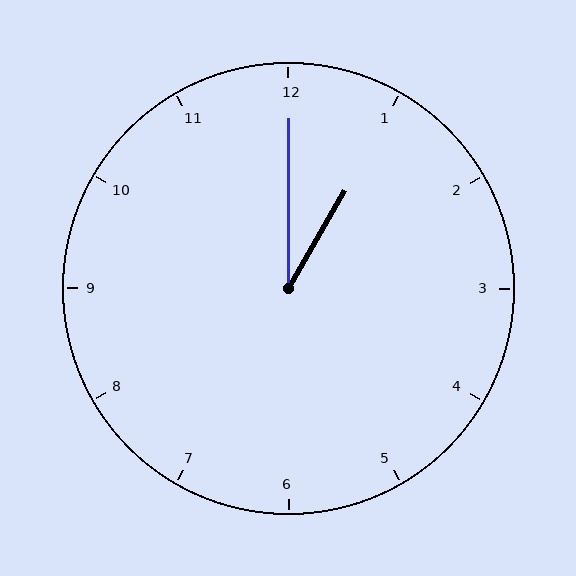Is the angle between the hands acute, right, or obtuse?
It is acute.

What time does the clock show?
1:00.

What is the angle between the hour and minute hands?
Approximately 30 degrees.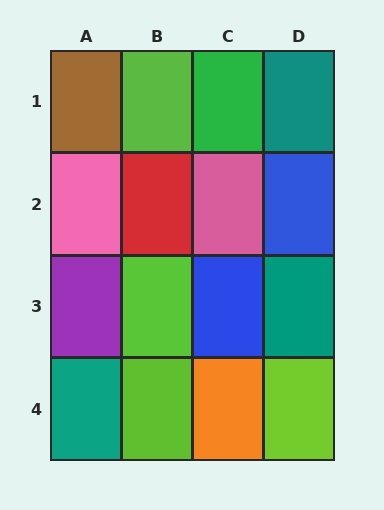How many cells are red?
1 cell is red.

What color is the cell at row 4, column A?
Teal.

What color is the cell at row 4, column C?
Orange.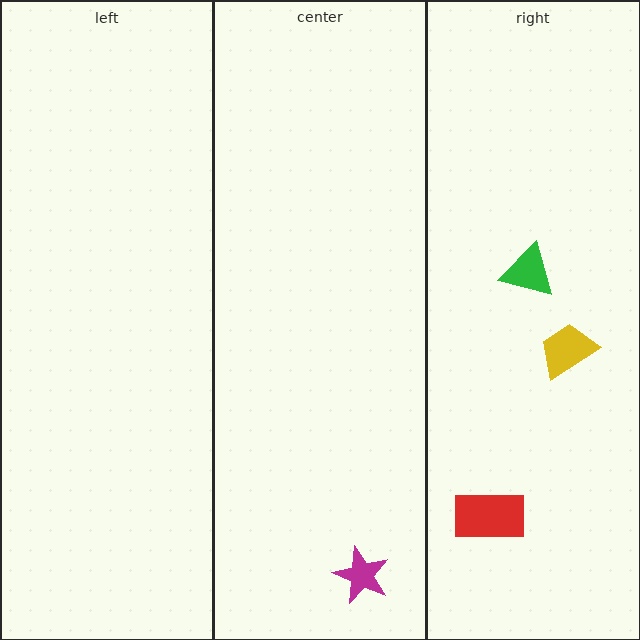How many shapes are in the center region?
1.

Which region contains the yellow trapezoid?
The right region.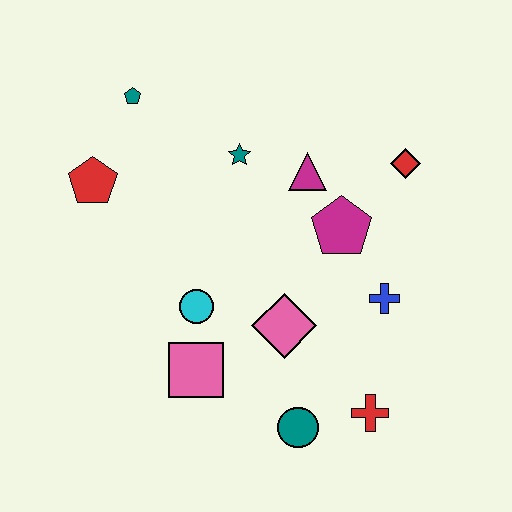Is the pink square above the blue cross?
No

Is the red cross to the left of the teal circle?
No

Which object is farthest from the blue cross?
The teal pentagon is farthest from the blue cross.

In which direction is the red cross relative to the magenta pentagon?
The red cross is below the magenta pentagon.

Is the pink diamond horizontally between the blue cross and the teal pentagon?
Yes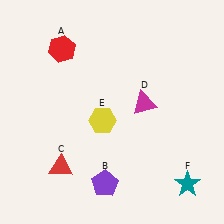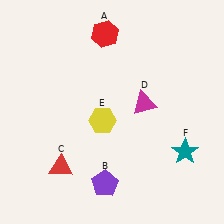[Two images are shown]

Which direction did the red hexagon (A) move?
The red hexagon (A) moved right.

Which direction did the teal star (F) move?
The teal star (F) moved up.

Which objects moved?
The objects that moved are: the red hexagon (A), the teal star (F).